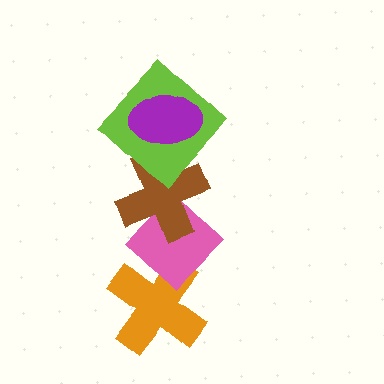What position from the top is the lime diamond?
The lime diamond is 2nd from the top.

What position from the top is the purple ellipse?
The purple ellipse is 1st from the top.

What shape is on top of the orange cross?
The pink diamond is on top of the orange cross.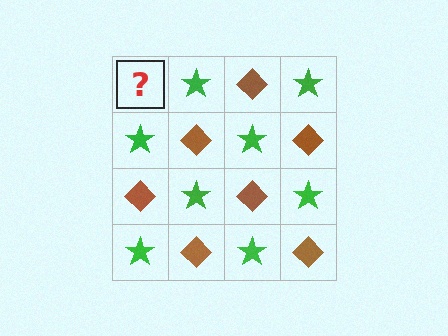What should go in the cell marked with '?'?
The missing cell should contain a brown diamond.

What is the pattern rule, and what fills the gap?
The rule is that it alternates brown diamond and green star in a checkerboard pattern. The gap should be filled with a brown diamond.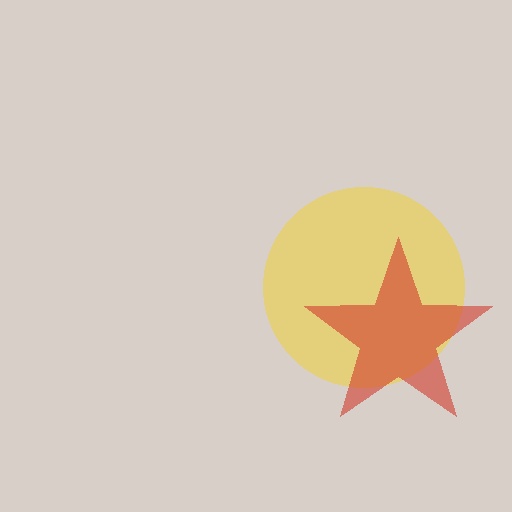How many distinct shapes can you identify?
There are 2 distinct shapes: a yellow circle, a red star.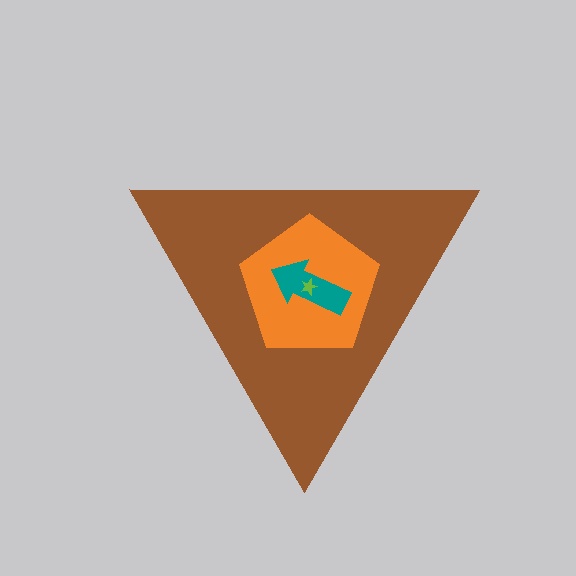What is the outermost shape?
The brown triangle.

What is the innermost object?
The lime star.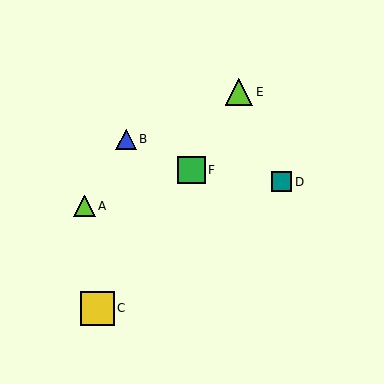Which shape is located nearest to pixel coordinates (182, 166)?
The green square (labeled F) at (191, 170) is nearest to that location.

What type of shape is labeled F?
Shape F is a green square.